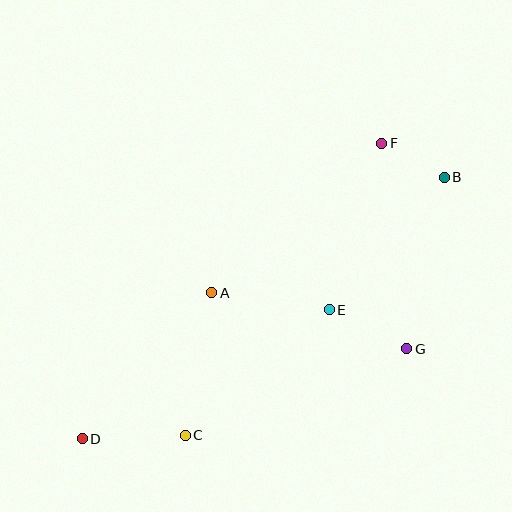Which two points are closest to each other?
Points B and F are closest to each other.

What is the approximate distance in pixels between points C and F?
The distance between C and F is approximately 352 pixels.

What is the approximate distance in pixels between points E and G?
The distance between E and G is approximately 87 pixels.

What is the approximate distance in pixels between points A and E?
The distance between A and E is approximately 119 pixels.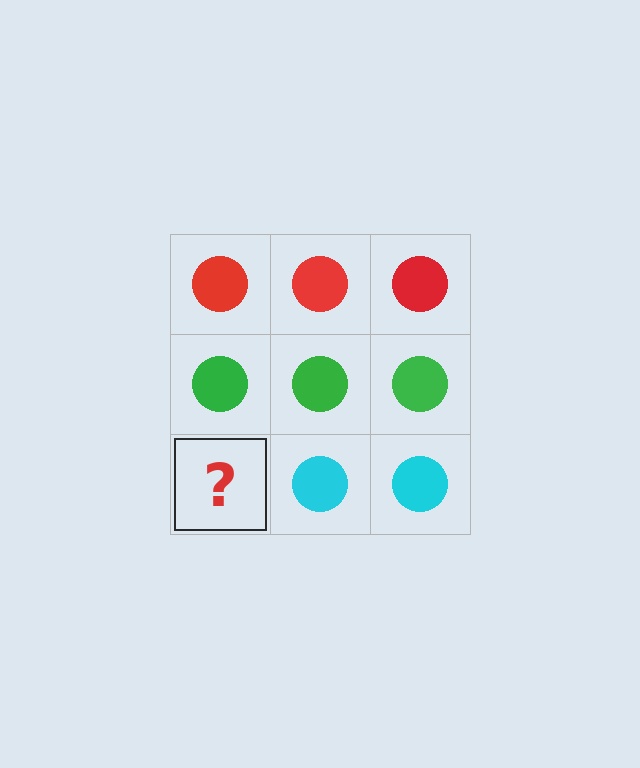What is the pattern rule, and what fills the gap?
The rule is that each row has a consistent color. The gap should be filled with a cyan circle.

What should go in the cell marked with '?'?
The missing cell should contain a cyan circle.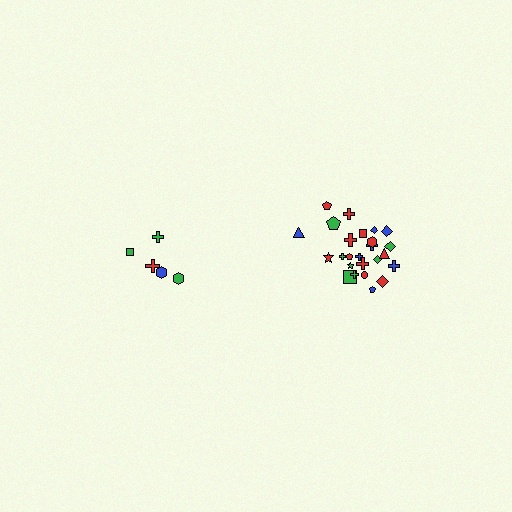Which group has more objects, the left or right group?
The right group.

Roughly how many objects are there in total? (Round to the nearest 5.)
Roughly 30 objects in total.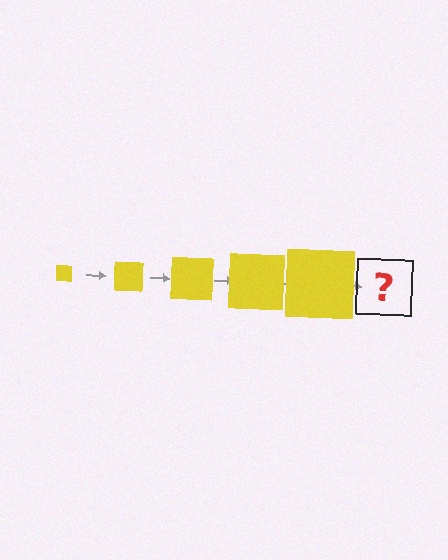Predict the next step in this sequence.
The next step is a yellow square, larger than the previous one.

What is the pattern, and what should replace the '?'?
The pattern is that the square gets progressively larger each step. The '?' should be a yellow square, larger than the previous one.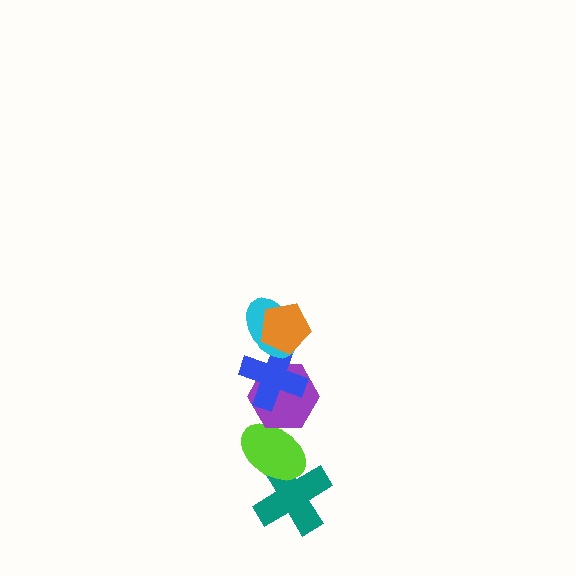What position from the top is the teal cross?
The teal cross is 6th from the top.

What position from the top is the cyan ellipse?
The cyan ellipse is 2nd from the top.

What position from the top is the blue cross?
The blue cross is 3rd from the top.